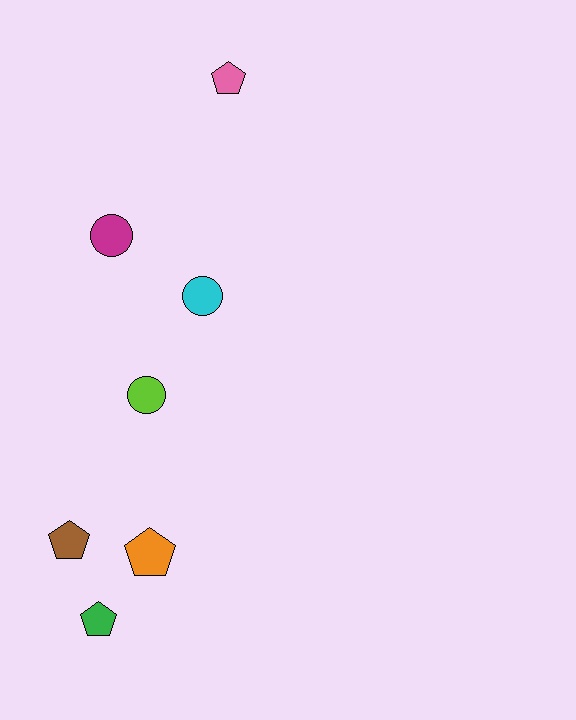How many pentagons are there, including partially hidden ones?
There are 4 pentagons.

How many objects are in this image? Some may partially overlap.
There are 7 objects.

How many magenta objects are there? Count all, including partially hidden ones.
There is 1 magenta object.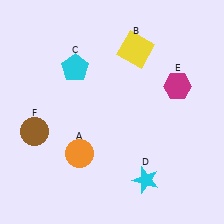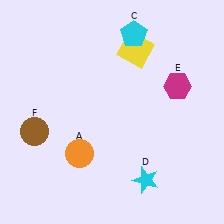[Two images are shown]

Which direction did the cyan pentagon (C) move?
The cyan pentagon (C) moved right.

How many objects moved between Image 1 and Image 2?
1 object moved between the two images.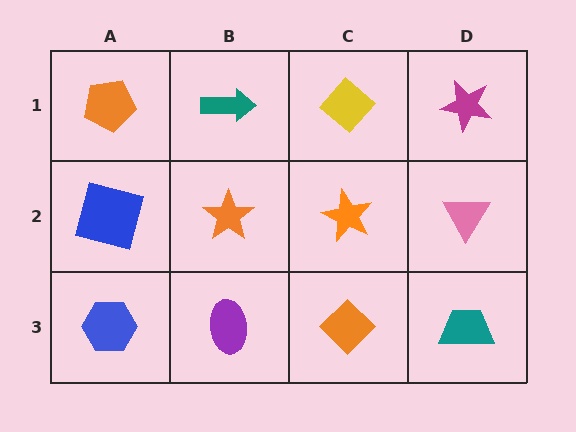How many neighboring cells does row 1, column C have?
3.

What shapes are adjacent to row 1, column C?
An orange star (row 2, column C), a teal arrow (row 1, column B), a magenta star (row 1, column D).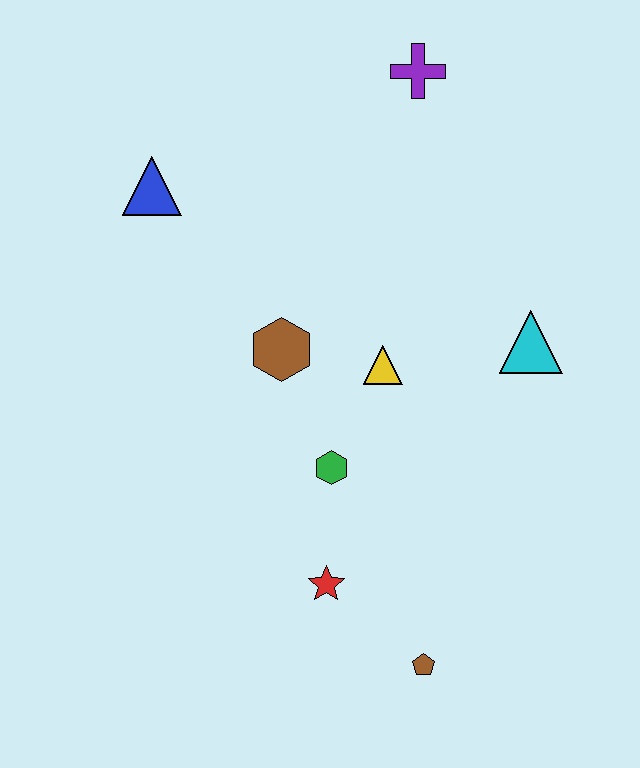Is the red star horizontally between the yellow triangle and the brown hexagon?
Yes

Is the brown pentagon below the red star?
Yes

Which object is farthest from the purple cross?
The brown pentagon is farthest from the purple cross.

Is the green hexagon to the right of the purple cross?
No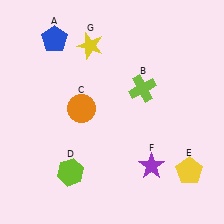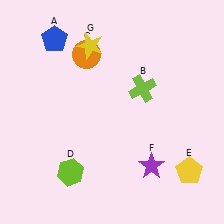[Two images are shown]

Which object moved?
The orange circle (C) moved up.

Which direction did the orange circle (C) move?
The orange circle (C) moved up.